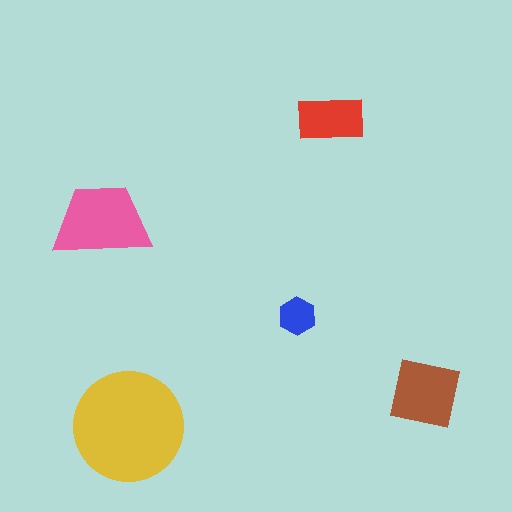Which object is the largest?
The yellow circle.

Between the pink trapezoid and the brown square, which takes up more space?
The pink trapezoid.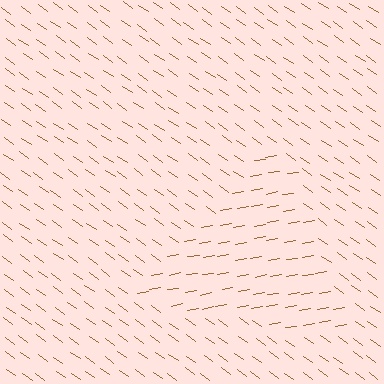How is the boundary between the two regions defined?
The boundary is defined purely by a change in line orientation (approximately 45 degrees difference). All lines are the same color and thickness.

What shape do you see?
I see a triangle.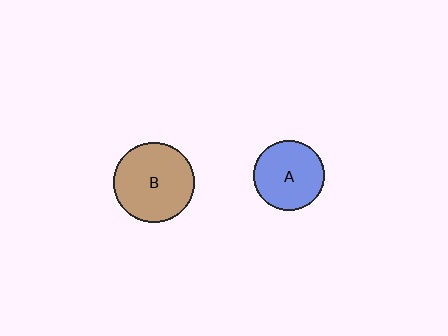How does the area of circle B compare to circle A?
Approximately 1.3 times.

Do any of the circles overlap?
No, none of the circles overlap.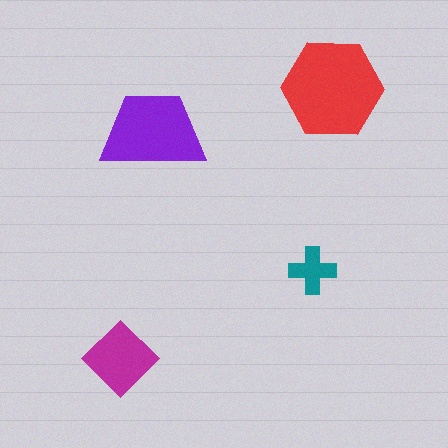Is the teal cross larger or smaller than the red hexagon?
Smaller.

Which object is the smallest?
The teal cross.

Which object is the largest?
The red hexagon.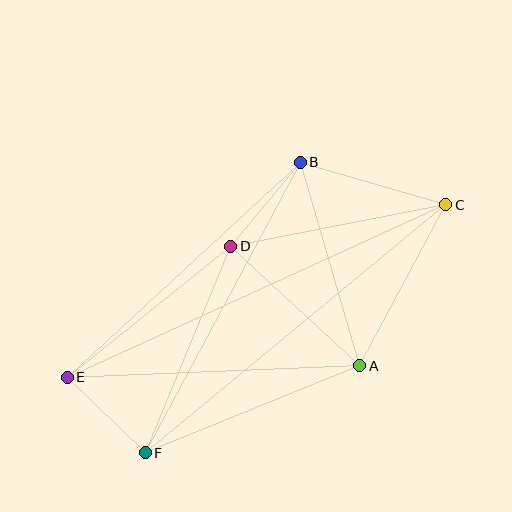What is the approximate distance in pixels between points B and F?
The distance between B and F is approximately 329 pixels.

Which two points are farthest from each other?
Points C and E are farthest from each other.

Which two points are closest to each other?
Points E and F are closest to each other.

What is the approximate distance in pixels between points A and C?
The distance between A and C is approximately 182 pixels.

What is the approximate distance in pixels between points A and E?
The distance between A and E is approximately 293 pixels.